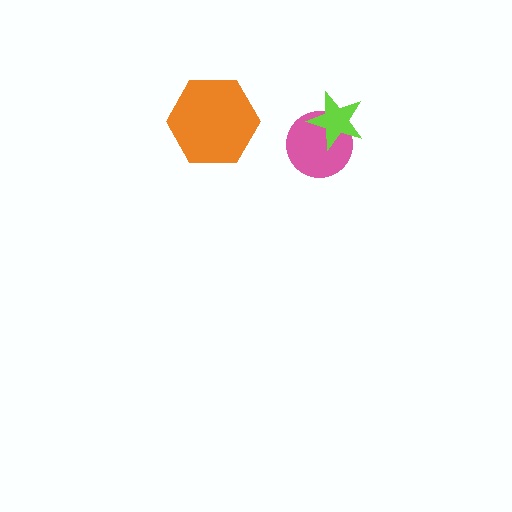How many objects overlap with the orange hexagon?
0 objects overlap with the orange hexagon.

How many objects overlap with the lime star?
1 object overlaps with the lime star.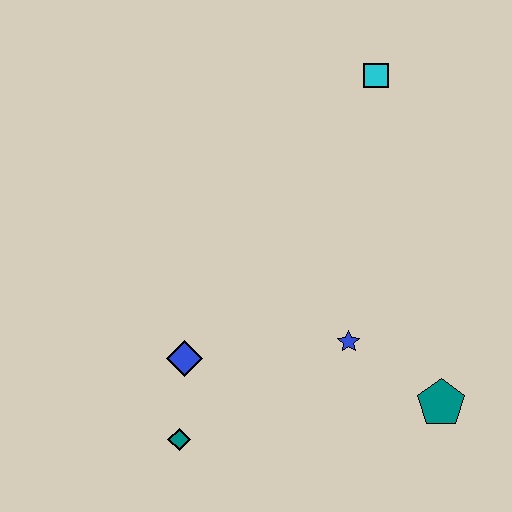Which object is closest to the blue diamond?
The teal diamond is closest to the blue diamond.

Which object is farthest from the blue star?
The cyan square is farthest from the blue star.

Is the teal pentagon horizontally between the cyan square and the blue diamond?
No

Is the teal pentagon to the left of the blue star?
No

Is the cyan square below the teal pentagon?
No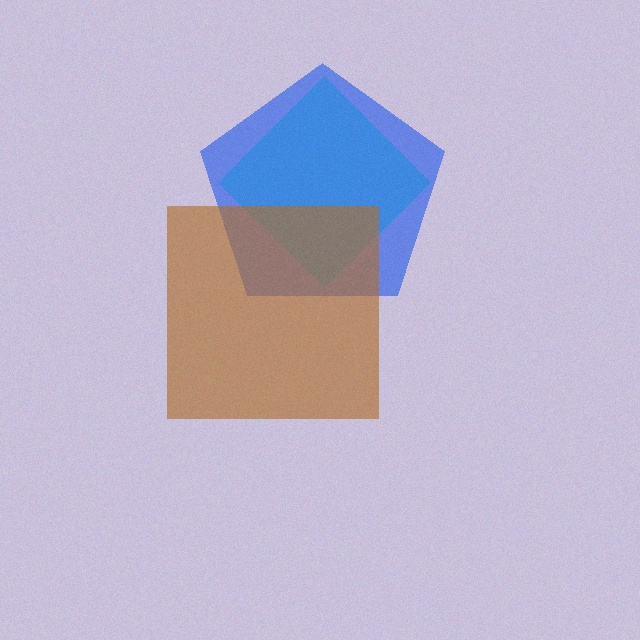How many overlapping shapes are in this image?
There are 3 overlapping shapes in the image.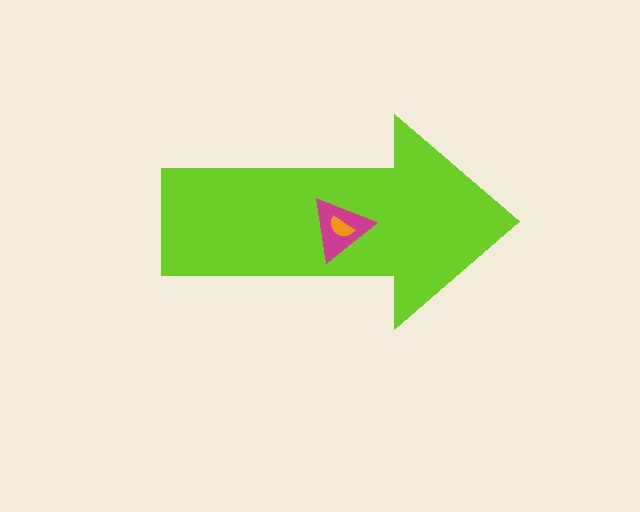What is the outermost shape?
The lime arrow.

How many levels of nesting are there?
3.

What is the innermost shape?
The orange semicircle.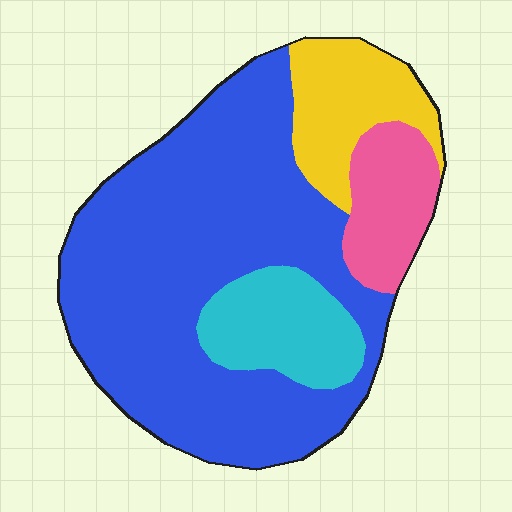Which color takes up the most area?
Blue, at roughly 65%.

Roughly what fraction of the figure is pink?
Pink takes up about one tenth (1/10) of the figure.